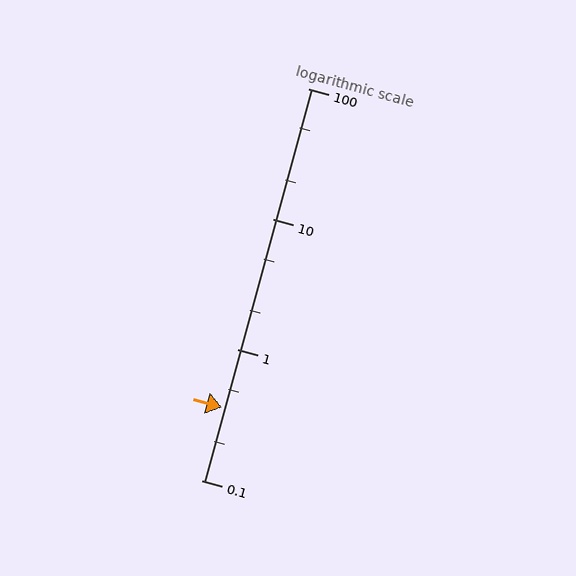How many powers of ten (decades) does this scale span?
The scale spans 3 decades, from 0.1 to 100.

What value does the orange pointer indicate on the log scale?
The pointer indicates approximately 0.36.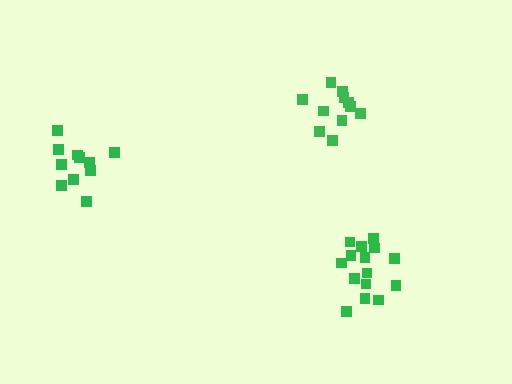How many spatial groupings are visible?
There are 3 spatial groupings.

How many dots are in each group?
Group 1: 11 dots, Group 2: 11 dots, Group 3: 15 dots (37 total).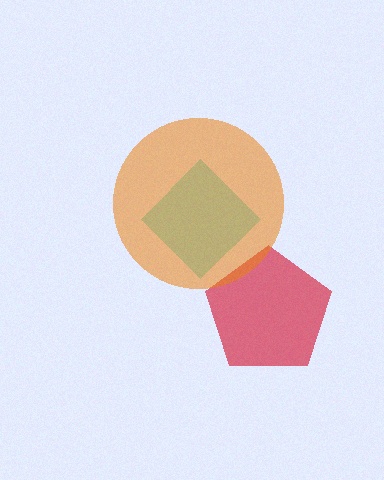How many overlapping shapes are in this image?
There are 3 overlapping shapes in the image.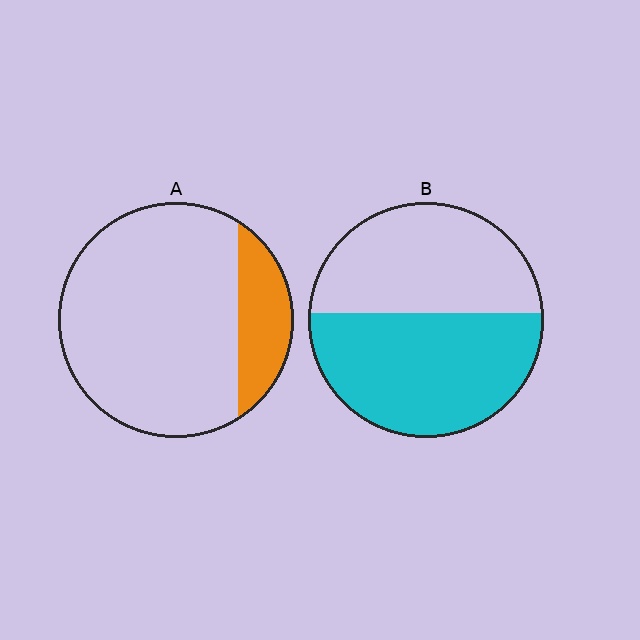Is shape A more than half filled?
No.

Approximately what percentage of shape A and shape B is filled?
A is approximately 20% and B is approximately 55%.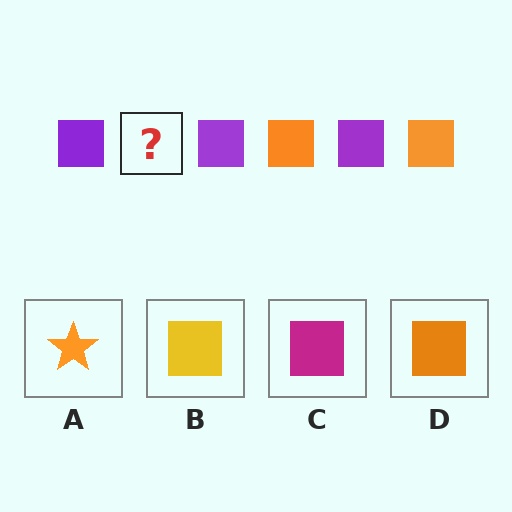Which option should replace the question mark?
Option D.